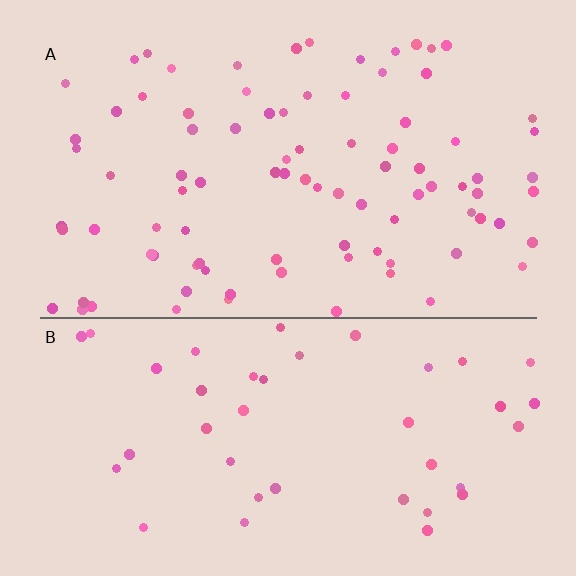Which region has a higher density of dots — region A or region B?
A (the top).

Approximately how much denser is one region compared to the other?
Approximately 2.1× — region A over region B.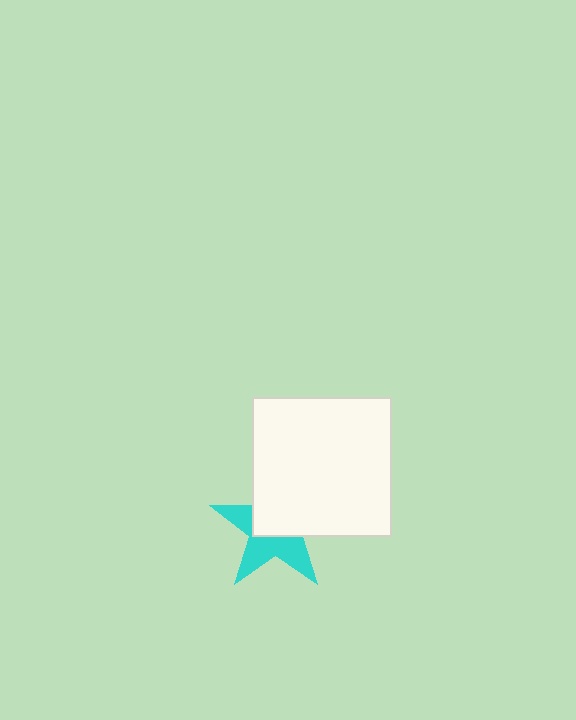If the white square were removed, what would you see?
You would see the complete cyan star.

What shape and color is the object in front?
The object in front is a white square.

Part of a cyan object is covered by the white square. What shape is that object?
It is a star.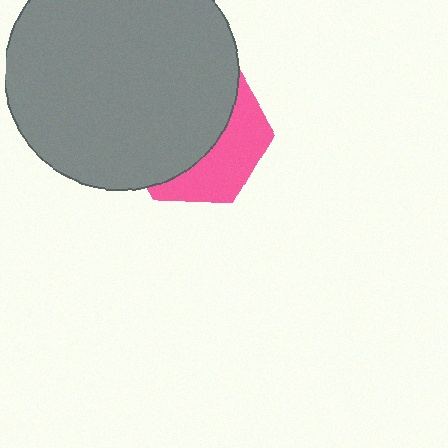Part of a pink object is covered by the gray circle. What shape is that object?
It is a hexagon.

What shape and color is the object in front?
The object in front is a gray circle.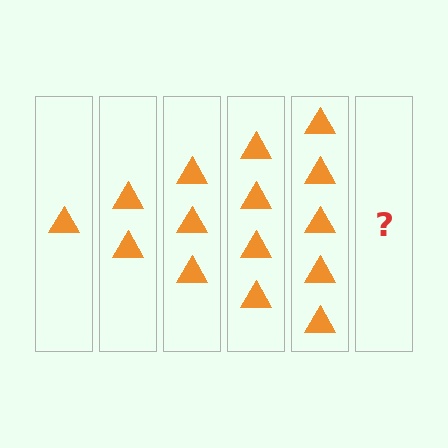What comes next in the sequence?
The next element should be 6 triangles.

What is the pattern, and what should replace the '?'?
The pattern is that each step adds one more triangle. The '?' should be 6 triangles.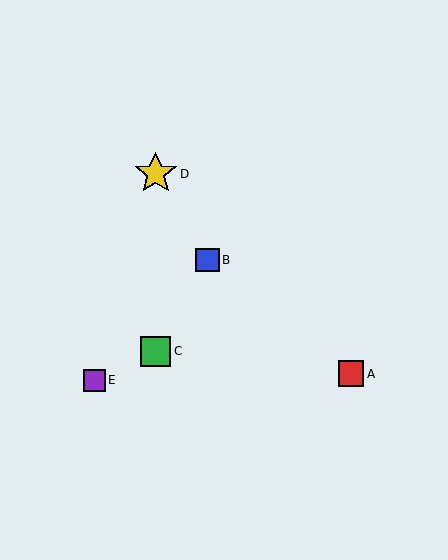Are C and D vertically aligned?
Yes, both are at x≈156.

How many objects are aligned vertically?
2 objects (C, D) are aligned vertically.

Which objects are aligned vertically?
Objects C, D are aligned vertically.